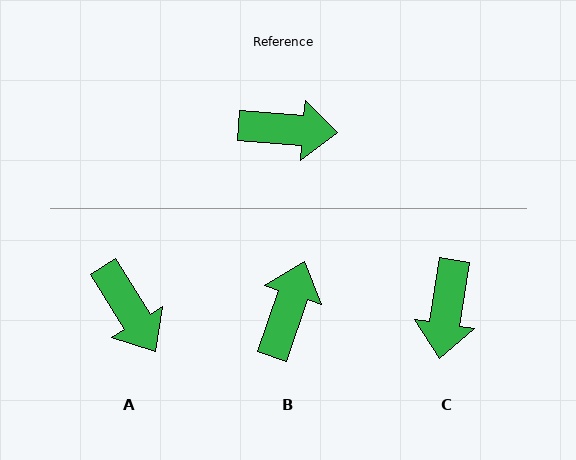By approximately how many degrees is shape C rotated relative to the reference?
Approximately 95 degrees clockwise.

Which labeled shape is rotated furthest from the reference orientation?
C, about 95 degrees away.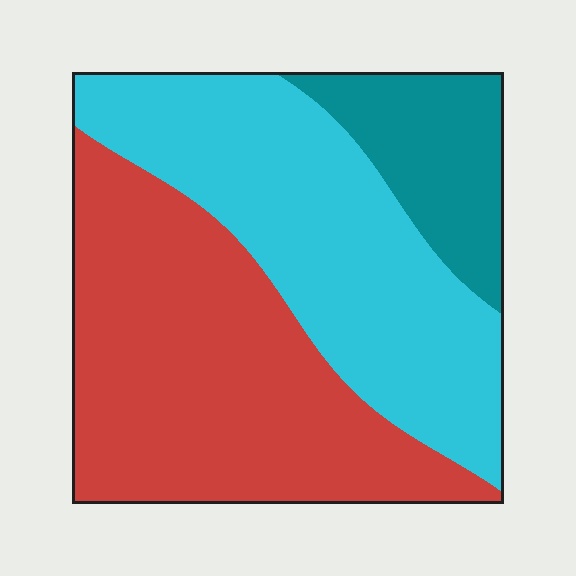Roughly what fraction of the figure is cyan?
Cyan takes up about two fifths (2/5) of the figure.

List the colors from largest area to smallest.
From largest to smallest: red, cyan, teal.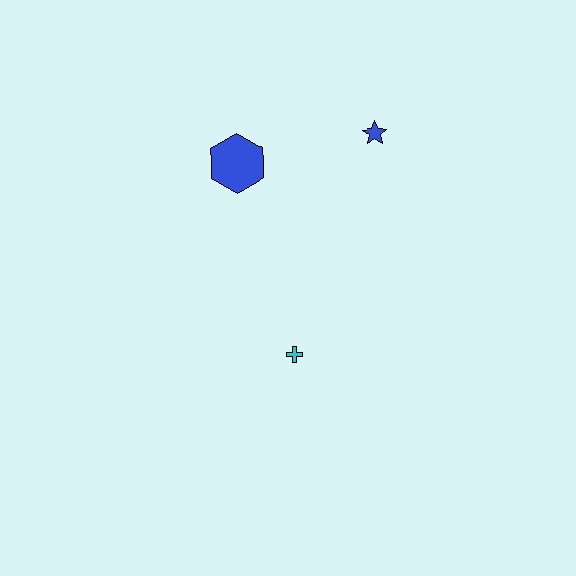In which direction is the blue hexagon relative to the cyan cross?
The blue hexagon is above the cyan cross.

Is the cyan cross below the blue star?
Yes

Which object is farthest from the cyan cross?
The blue star is farthest from the cyan cross.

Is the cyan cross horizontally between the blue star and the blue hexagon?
Yes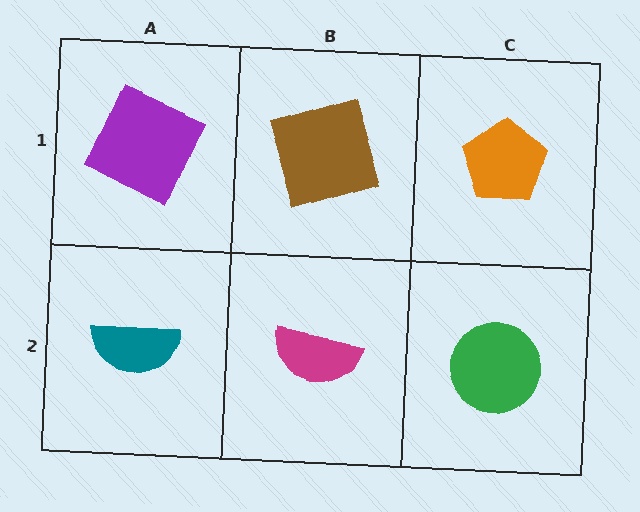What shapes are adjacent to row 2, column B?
A brown square (row 1, column B), a teal semicircle (row 2, column A), a green circle (row 2, column C).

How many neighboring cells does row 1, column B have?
3.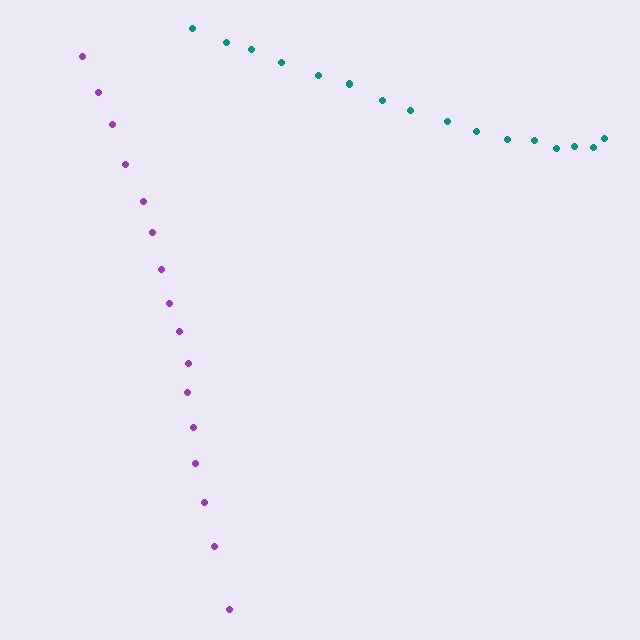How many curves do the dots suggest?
There are 2 distinct paths.